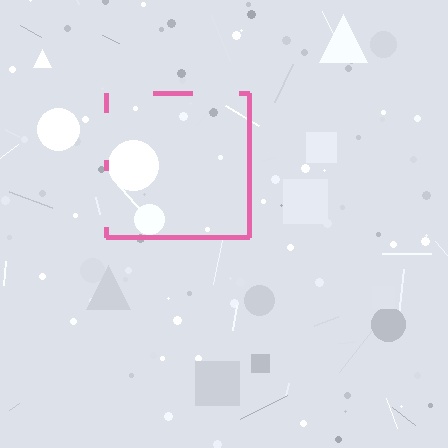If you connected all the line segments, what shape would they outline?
They would outline a square.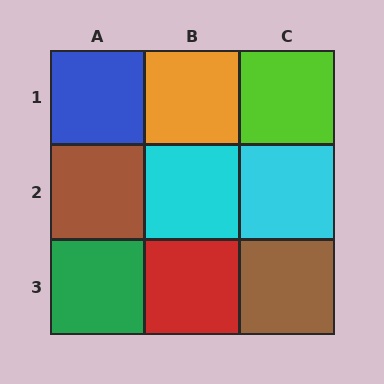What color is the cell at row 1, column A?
Blue.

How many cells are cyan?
2 cells are cyan.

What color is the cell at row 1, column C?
Lime.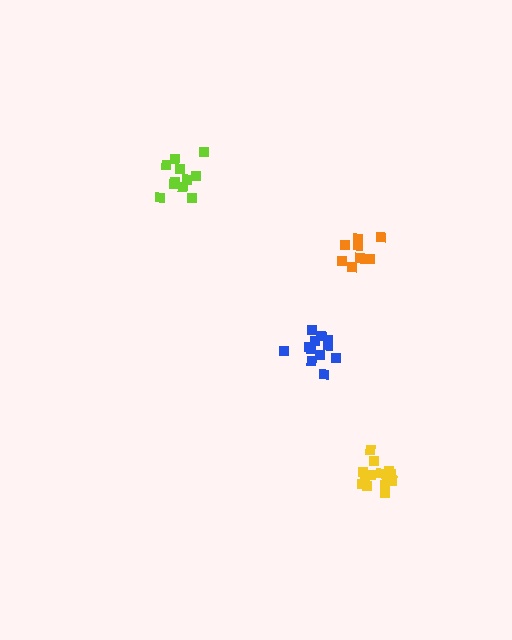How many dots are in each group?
Group 1: 11 dots, Group 2: 9 dots, Group 3: 12 dots, Group 4: 15 dots (47 total).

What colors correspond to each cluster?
The clusters are colored: lime, orange, blue, yellow.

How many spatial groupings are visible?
There are 4 spatial groupings.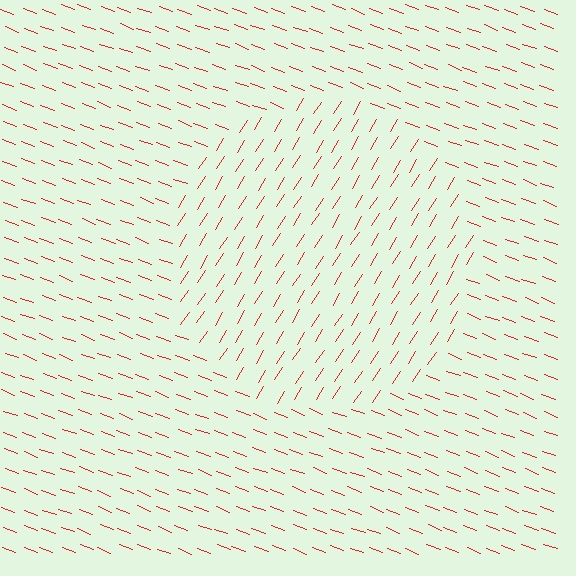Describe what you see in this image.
The image is filled with small red line segments. A circle region in the image has lines oriented differently from the surrounding lines, creating a visible texture boundary.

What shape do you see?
I see a circle.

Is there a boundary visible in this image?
Yes, there is a texture boundary formed by a change in line orientation.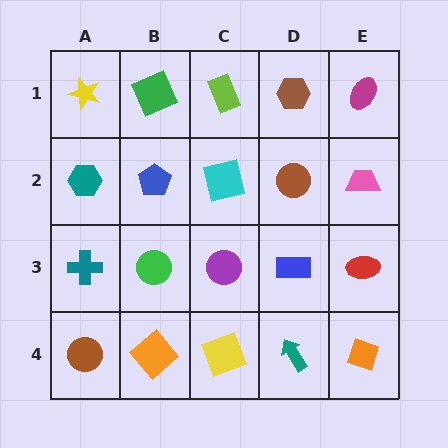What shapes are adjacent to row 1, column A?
A teal hexagon (row 2, column A), a green square (row 1, column B).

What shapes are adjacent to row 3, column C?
A cyan square (row 2, column C), a yellow square (row 4, column C), a green circle (row 3, column B), a blue rectangle (row 3, column D).